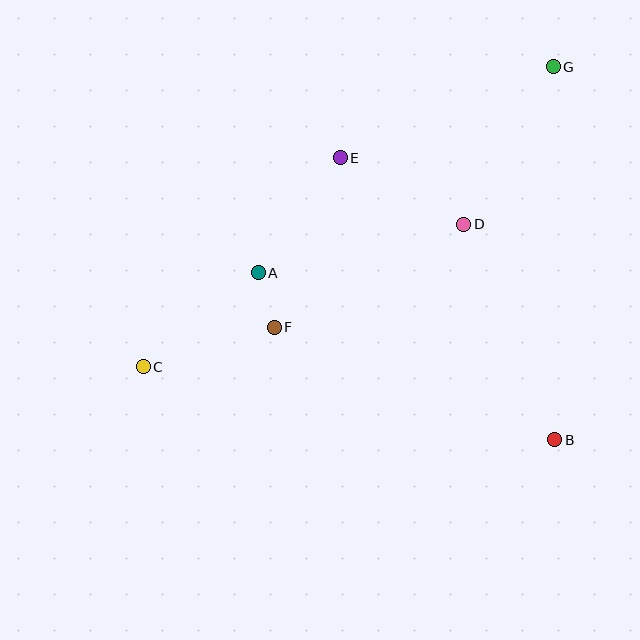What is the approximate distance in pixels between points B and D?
The distance between B and D is approximately 234 pixels.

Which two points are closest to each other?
Points A and F are closest to each other.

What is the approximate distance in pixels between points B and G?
The distance between B and G is approximately 373 pixels.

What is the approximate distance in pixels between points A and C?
The distance between A and C is approximately 148 pixels.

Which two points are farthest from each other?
Points C and G are farthest from each other.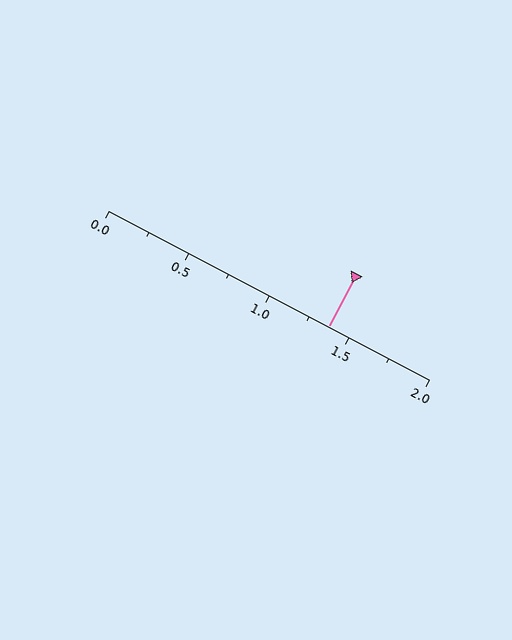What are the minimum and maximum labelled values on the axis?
The axis runs from 0.0 to 2.0.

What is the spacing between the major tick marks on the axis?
The major ticks are spaced 0.5 apart.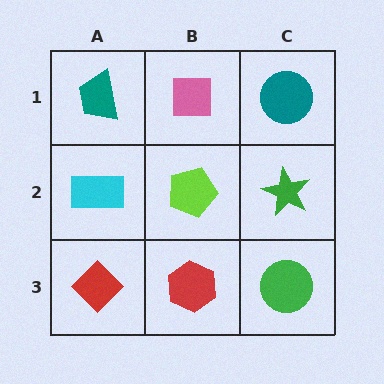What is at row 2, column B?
A lime pentagon.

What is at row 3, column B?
A red hexagon.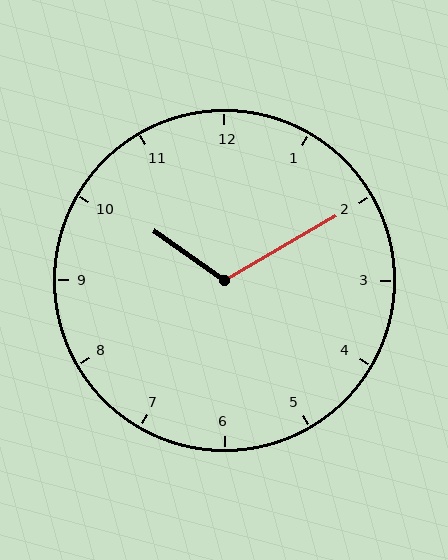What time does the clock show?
10:10.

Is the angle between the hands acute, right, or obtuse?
It is obtuse.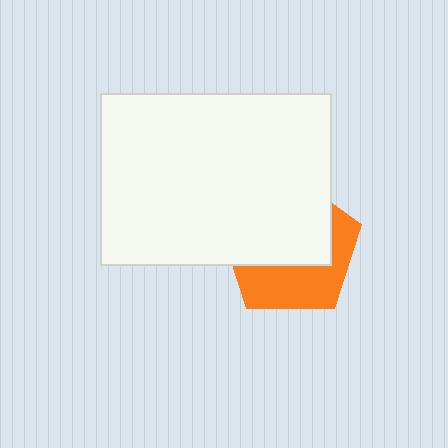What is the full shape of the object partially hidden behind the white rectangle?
The partially hidden object is an orange pentagon.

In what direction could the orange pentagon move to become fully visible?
The orange pentagon could move down. That would shift it out from behind the white rectangle entirely.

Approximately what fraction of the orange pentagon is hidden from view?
Roughly 57% of the orange pentagon is hidden behind the white rectangle.